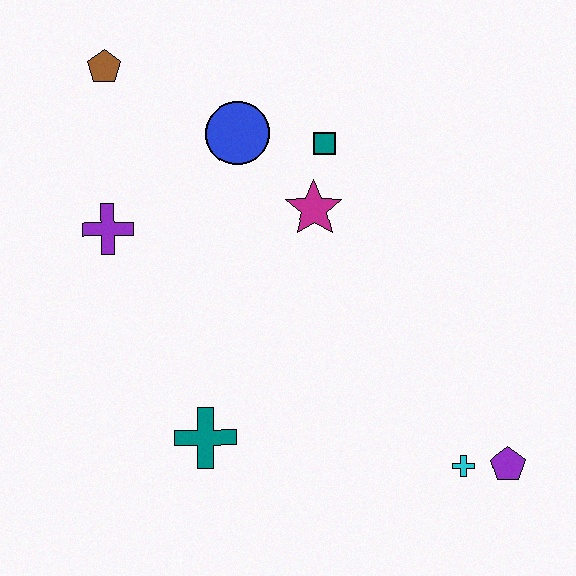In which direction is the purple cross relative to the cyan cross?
The purple cross is to the left of the cyan cross.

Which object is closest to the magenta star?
The teal square is closest to the magenta star.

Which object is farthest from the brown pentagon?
The purple pentagon is farthest from the brown pentagon.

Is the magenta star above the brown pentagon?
No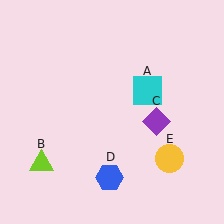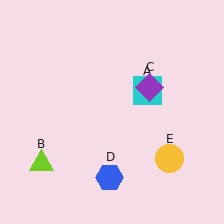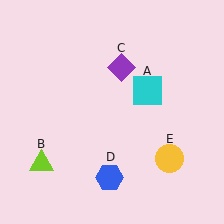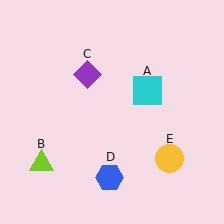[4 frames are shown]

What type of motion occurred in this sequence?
The purple diamond (object C) rotated counterclockwise around the center of the scene.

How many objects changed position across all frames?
1 object changed position: purple diamond (object C).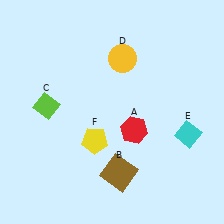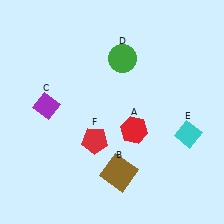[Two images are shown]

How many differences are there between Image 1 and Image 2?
There are 3 differences between the two images.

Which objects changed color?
C changed from lime to purple. D changed from yellow to green. F changed from yellow to red.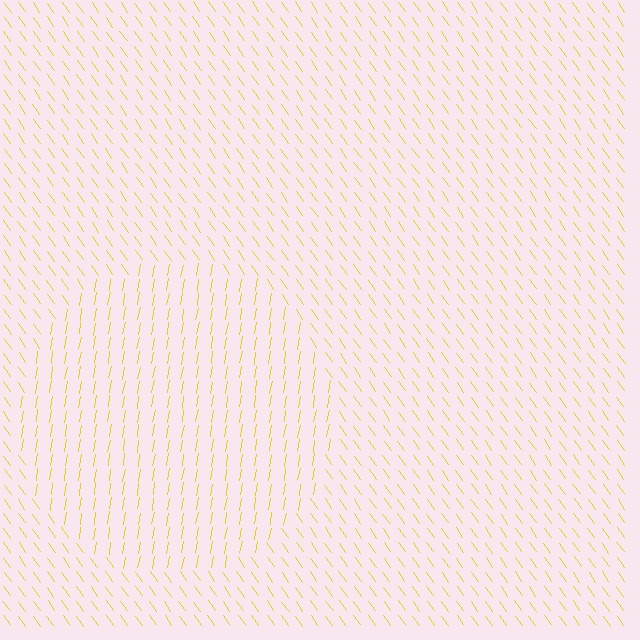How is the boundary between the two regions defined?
The boundary is defined purely by a change in line orientation (approximately 45 degrees difference). All lines are the same color and thickness.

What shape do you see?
I see a circle.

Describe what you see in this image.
The image is filled with small yellow line segments. A circle region in the image has lines oriented differently from the surrounding lines, creating a visible texture boundary.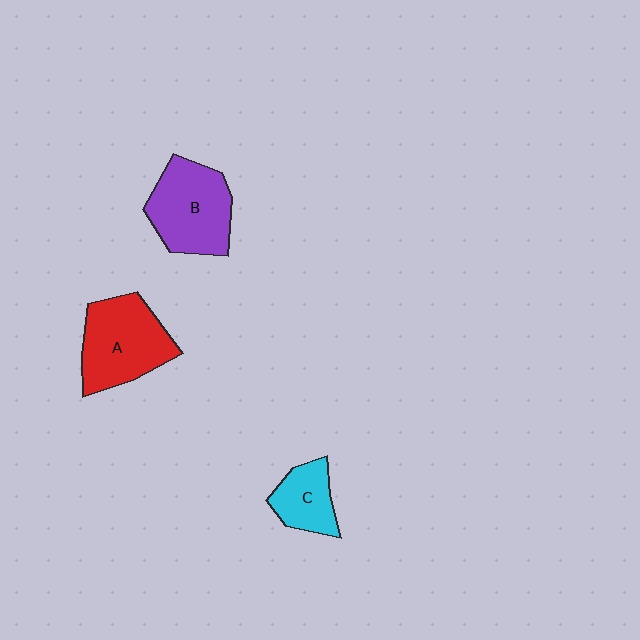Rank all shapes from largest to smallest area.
From largest to smallest: A (red), B (purple), C (cyan).